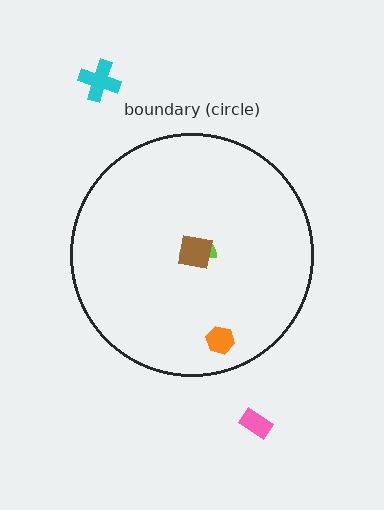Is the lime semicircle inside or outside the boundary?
Inside.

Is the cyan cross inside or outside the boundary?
Outside.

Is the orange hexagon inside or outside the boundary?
Inside.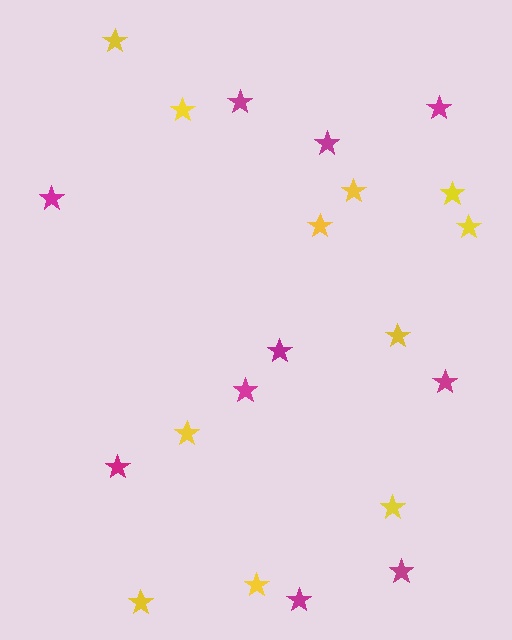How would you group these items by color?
There are 2 groups: one group of magenta stars (10) and one group of yellow stars (11).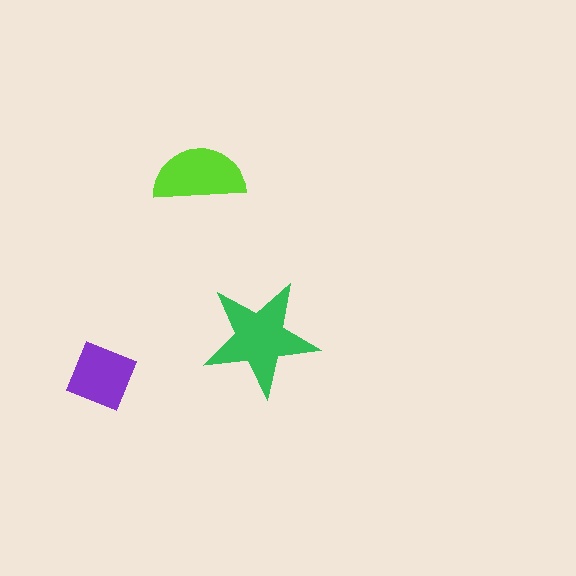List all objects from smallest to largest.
The purple diamond, the lime semicircle, the green star.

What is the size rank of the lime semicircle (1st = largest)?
2nd.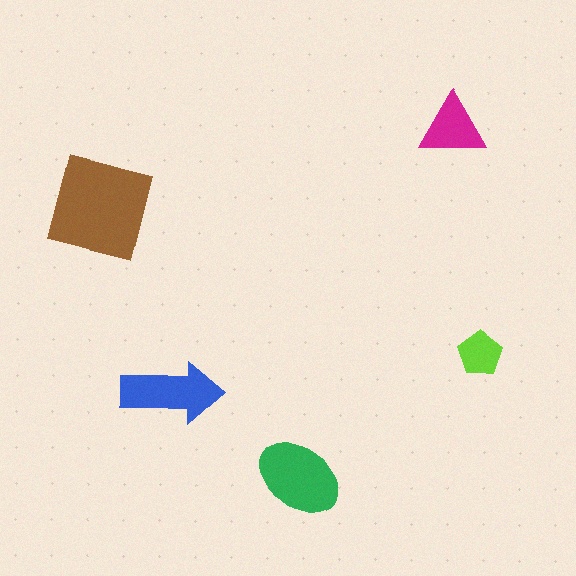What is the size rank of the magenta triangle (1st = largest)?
4th.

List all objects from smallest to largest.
The lime pentagon, the magenta triangle, the blue arrow, the green ellipse, the brown square.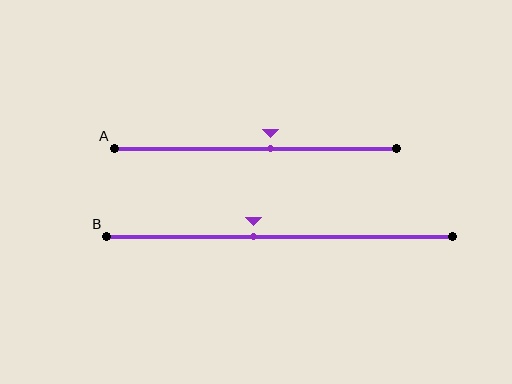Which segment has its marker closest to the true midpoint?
Segment A has its marker closest to the true midpoint.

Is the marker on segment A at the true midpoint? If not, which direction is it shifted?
No, the marker on segment A is shifted to the right by about 5% of the segment length.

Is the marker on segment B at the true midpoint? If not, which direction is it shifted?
No, the marker on segment B is shifted to the left by about 7% of the segment length.